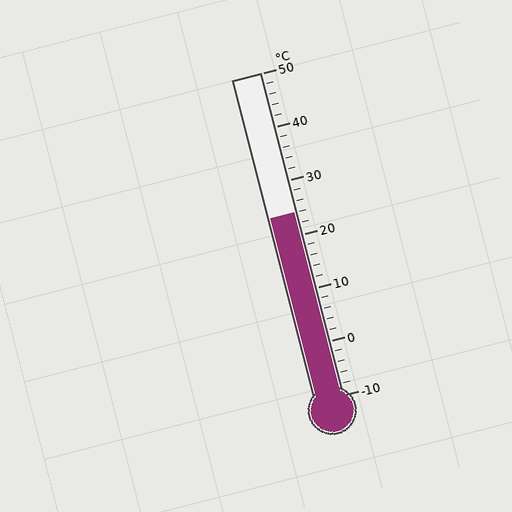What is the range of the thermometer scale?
The thermometer scale ranges from -10°C to 50°C.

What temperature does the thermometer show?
The thermometer shows approximately 24°C.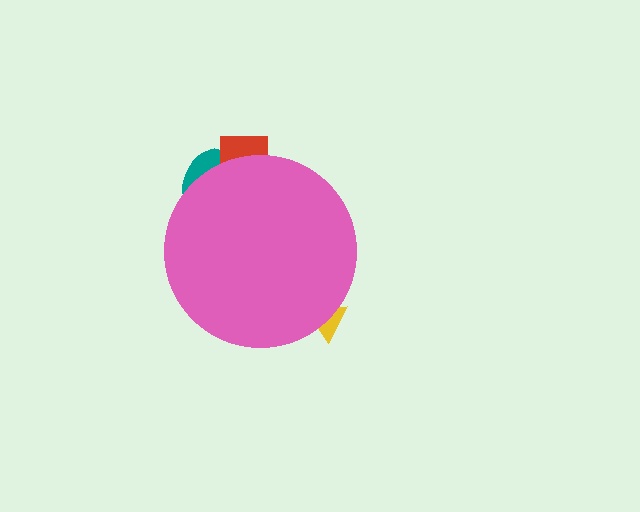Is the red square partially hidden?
Yes, the red square is partially hidden behind the pink circle.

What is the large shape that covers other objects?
A pink circle.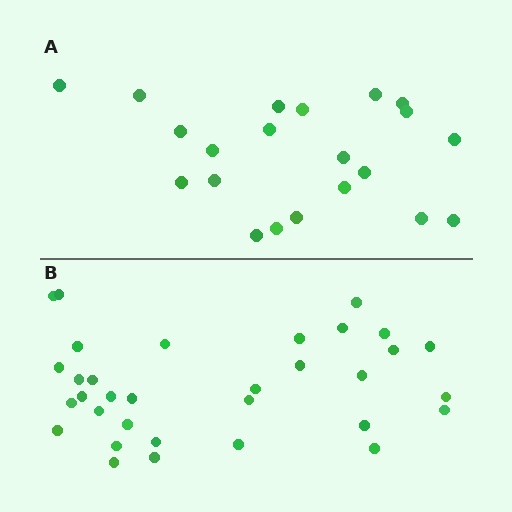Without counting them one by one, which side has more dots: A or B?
Region B (the bottom region) has more dots.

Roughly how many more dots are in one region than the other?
Region B has roughly 12 or so more dots than region A.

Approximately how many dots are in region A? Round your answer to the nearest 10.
About 20 dots. (The exact count is 21, which rounds to 20.)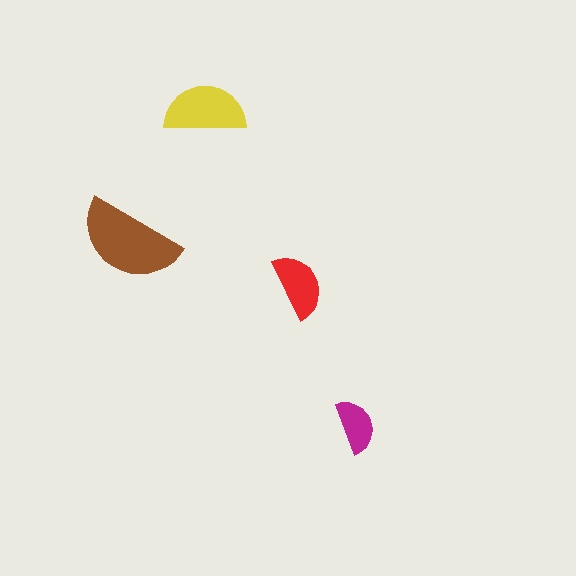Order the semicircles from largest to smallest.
the brown one, the yellow one, the red one, the magenta one.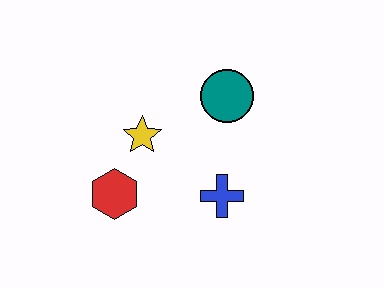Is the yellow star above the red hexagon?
Yes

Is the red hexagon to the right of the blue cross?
No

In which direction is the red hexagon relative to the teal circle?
The red hexagon is to the left of the teal circle.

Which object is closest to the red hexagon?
The yellow star is closest to the red hexagon.